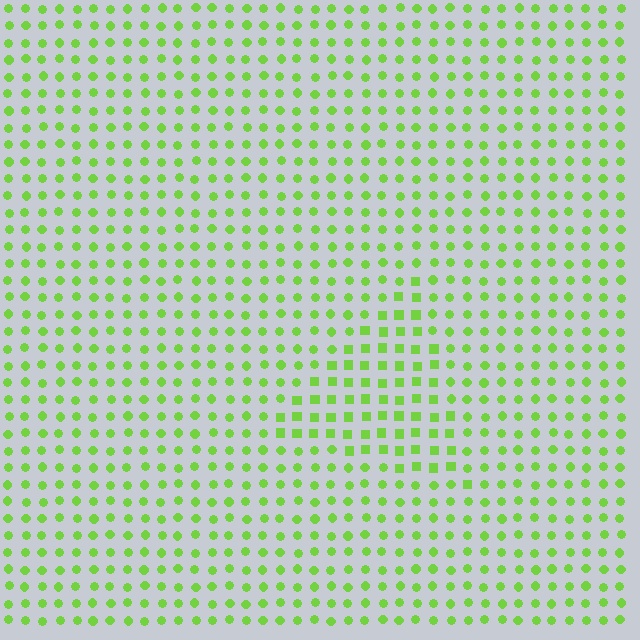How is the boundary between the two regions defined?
The boundary is defined by a change in element shape: squares inside vs. circles outside. All elements share the same color and spacing.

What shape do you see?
I see a triangle.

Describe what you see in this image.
The image is filled with small lime elements arranged in a uniform grid. A triangle-shaped region contains squares, while the surrounding area contains circles. The boundary is defined purely by the change in element shape.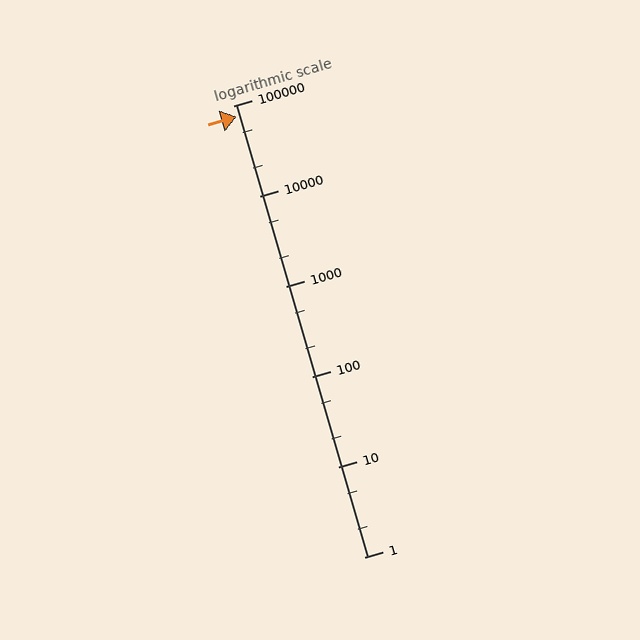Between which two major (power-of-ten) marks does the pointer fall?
The pointer is between 10000 and 100000.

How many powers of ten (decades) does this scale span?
The scale spans 5 decades, from 1 to 100000.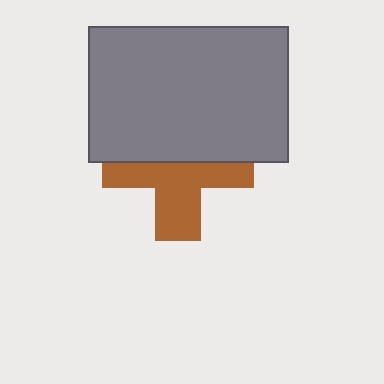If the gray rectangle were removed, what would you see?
You would see the complete brown cross.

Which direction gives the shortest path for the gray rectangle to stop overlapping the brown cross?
Moving up gives the shortest separation.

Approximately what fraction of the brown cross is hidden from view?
Roughly 48% of the brown cross is hidden behind the gray rectangle.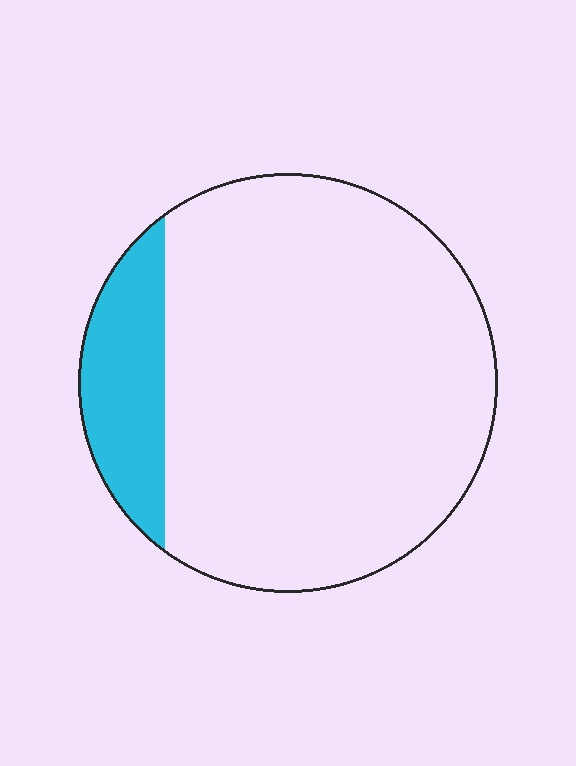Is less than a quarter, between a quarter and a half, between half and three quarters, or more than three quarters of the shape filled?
Less than a quarter.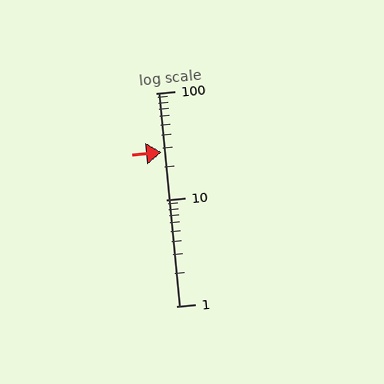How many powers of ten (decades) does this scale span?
The scale spans 2 decades, from 1 to 100.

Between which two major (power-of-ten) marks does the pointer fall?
The pointer is between 10 and 100.